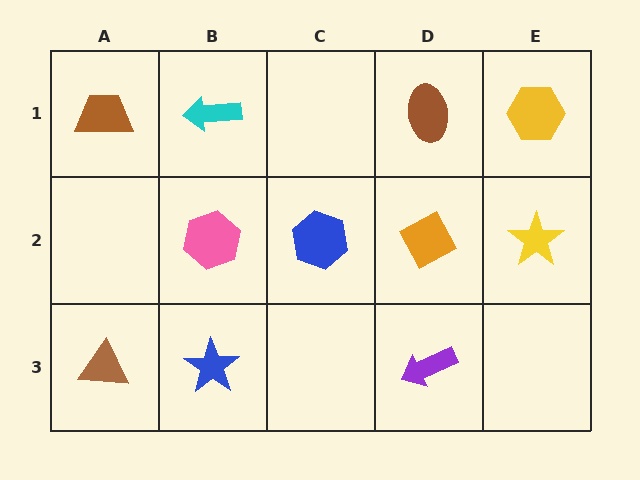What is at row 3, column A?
A brown triangle.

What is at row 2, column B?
A pink hexagon.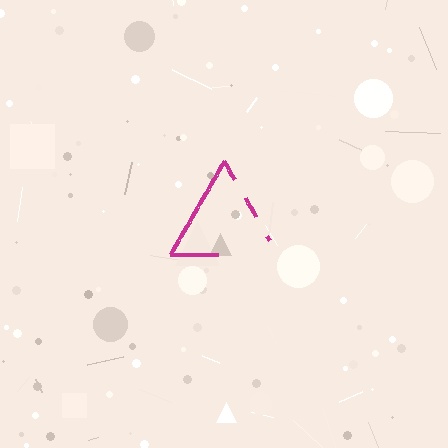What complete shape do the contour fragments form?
The contour fragments form a triangle.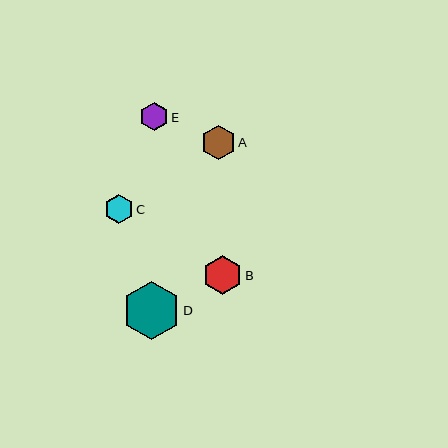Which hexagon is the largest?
Hexagon D is the largest with a size of approximately 58 pixels.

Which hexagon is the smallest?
Hexagon E is the smallest with a size of approximately 28 pixels.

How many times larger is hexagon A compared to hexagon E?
Hexagon A is approximately 1.2 times the size of hexagon E.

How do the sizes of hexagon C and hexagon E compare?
Hexagon C and hexagon E are approximately the same size.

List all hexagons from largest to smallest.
From largest to smallest: D, B, A, C, E.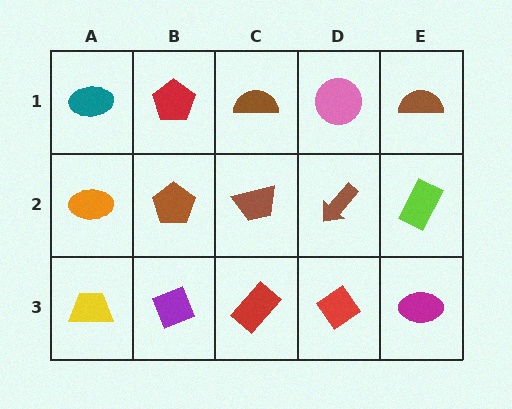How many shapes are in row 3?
5 shapes.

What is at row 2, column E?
A lime rectangle.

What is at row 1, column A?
A teal ellipse.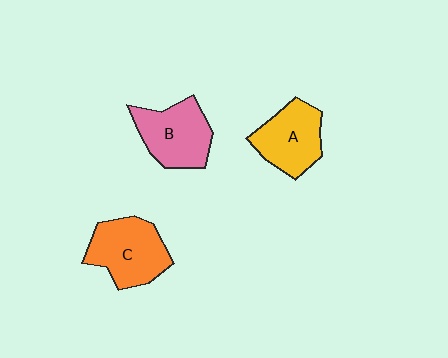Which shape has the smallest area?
Shape A (yellow).